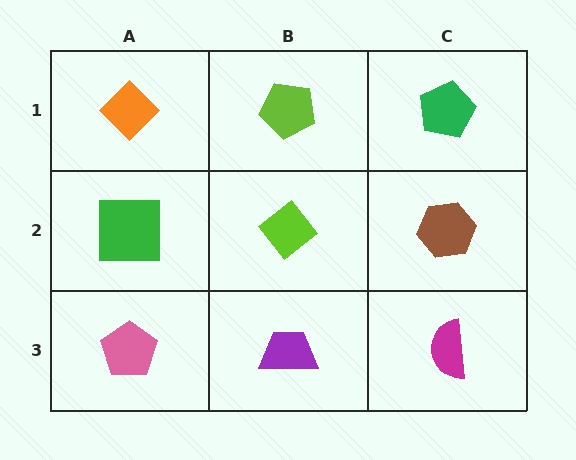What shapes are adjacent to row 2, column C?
A green pentagon (row 1, column C), a magenta semicircle (row 3, column C), a lime diamond (row 2, column B).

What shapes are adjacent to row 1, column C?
A brown hexagon (row 2, column C), a lime pentagon (row 1, column B).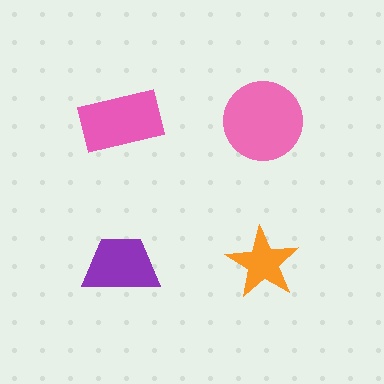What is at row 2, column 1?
A purple trapezoid.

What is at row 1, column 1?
A pink rectangle.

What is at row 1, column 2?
A pink circle.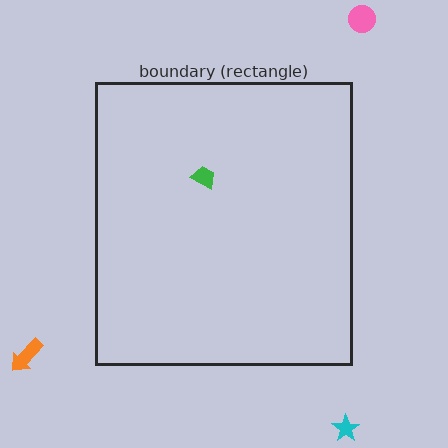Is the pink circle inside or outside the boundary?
Outside.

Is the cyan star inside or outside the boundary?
Outside.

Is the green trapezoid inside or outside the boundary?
Inside.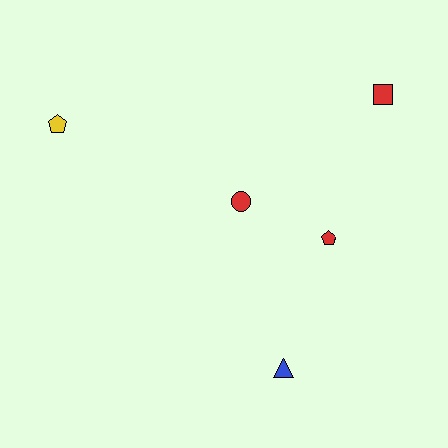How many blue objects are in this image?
There is 1 blue object.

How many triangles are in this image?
There is 1 triangle.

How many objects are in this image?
There are 5 objects.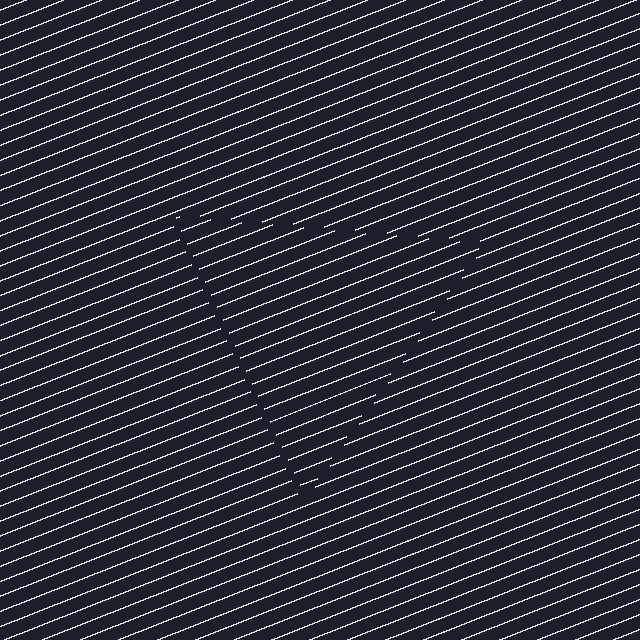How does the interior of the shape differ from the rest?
The interior of the shape contains the same grating, shifted by half a period — the contour is defined by the phase discontinuity where line-ends from the inner and outer gratings abut.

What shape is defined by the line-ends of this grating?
An illusory triangle. The interior of the shape contains the same grating, shifted by half a period — the contour is defined by the phase discontinuity where line-ends from the inner and outer gratings abut.